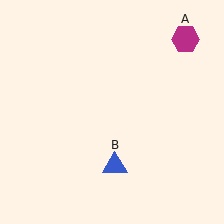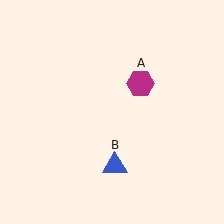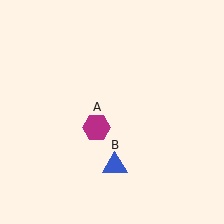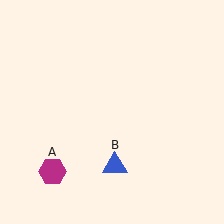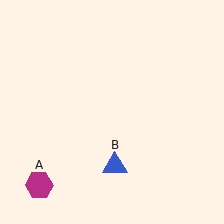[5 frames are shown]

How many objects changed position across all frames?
1 object changed position: magenta hexagon (object A).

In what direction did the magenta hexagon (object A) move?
The magenta hexagon (object A) moved down and to the left.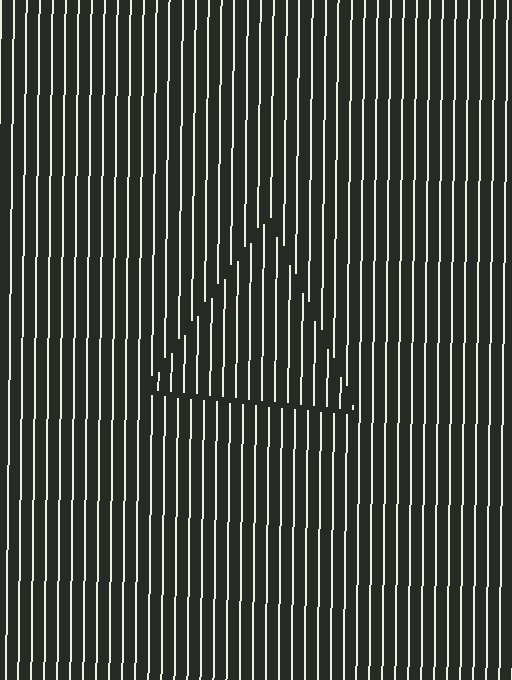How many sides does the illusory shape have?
3 sides — the line-ends trace a triangle.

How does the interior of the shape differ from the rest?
The interior of the shape contains the same grating, shifted by half a period — the contour is defined by the phase discontinuity where line-ends from the inner and outer gratings abut.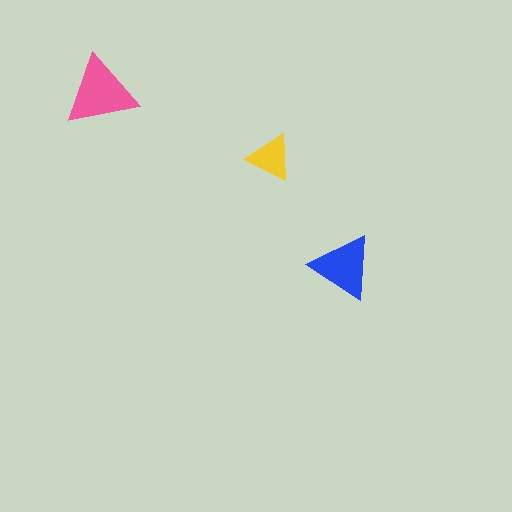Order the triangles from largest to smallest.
the pink one, the blue one, the yellow one.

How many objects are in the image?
There are 3 objects in the image.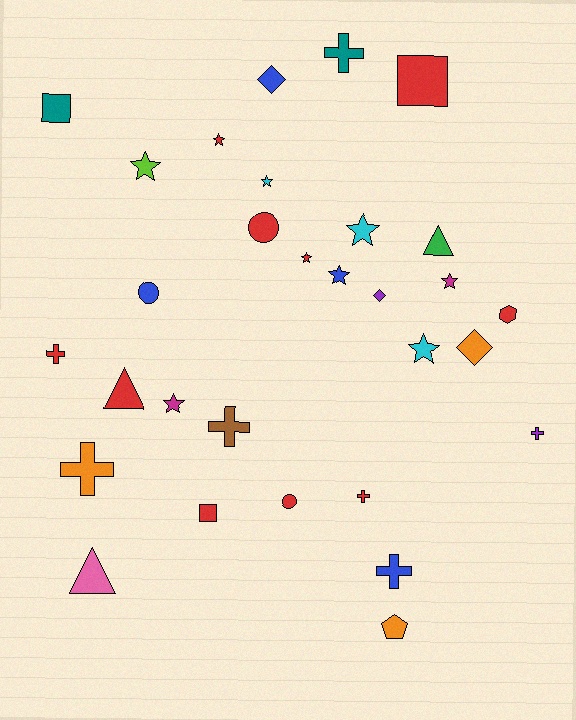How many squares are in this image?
There are 3 squares.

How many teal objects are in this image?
There are 2 teal objects.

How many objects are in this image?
There are 30 objects.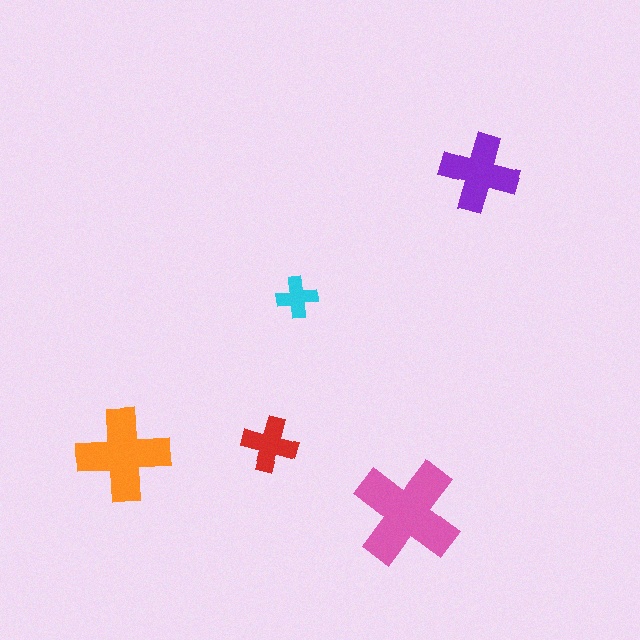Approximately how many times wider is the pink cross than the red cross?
About 2 times wider.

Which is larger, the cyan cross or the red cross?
The red one.